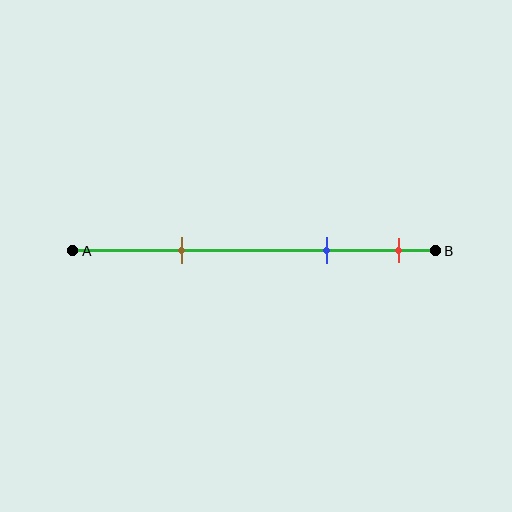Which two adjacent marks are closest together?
The blue and red marks are the closest adjacent pair.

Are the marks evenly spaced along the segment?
No, the marks are not evenly spaced.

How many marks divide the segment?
There are 3 marks dividing the segment.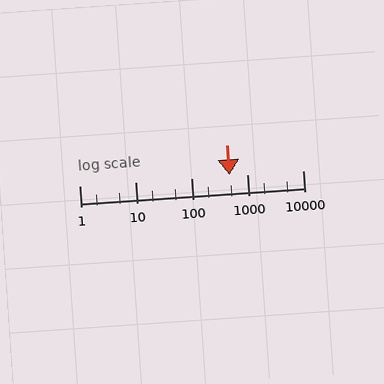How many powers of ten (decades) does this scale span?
The scale spans 4 decades, from 1 to 10000.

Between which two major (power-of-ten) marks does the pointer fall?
The pointer is between 100 and 1000.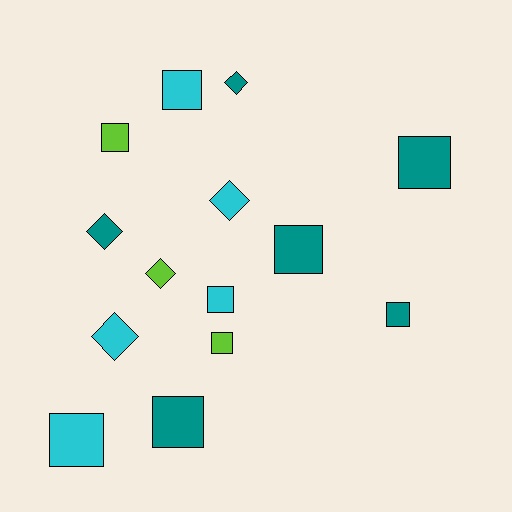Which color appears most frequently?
Teal, with 6 objects.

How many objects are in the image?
There are 14 objects.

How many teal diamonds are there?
There are 2 teal diamonds.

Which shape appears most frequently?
Square, with 9 objects.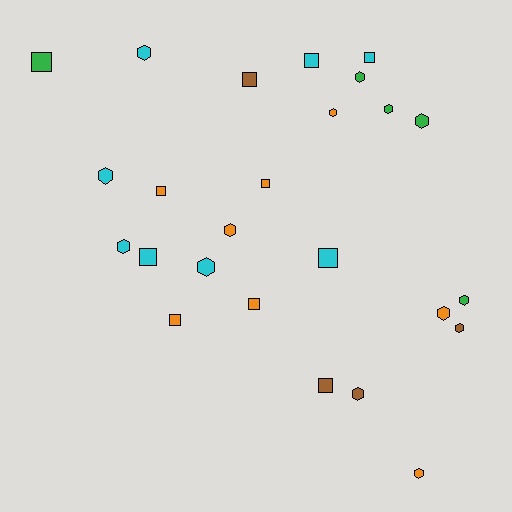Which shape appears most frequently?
Hexagon, with 14 objects.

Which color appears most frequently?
Cyan, with 8 objects.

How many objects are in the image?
There are 25 objects.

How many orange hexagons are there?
There are 4 orange hexagons.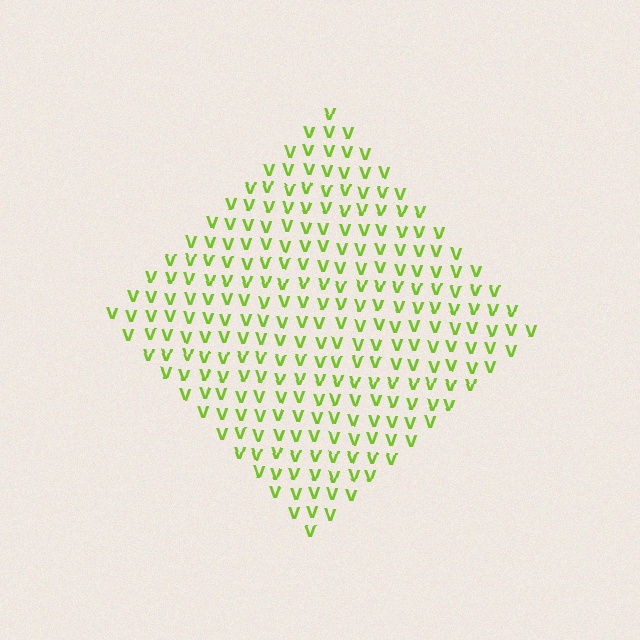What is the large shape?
The large shape is a diamond.